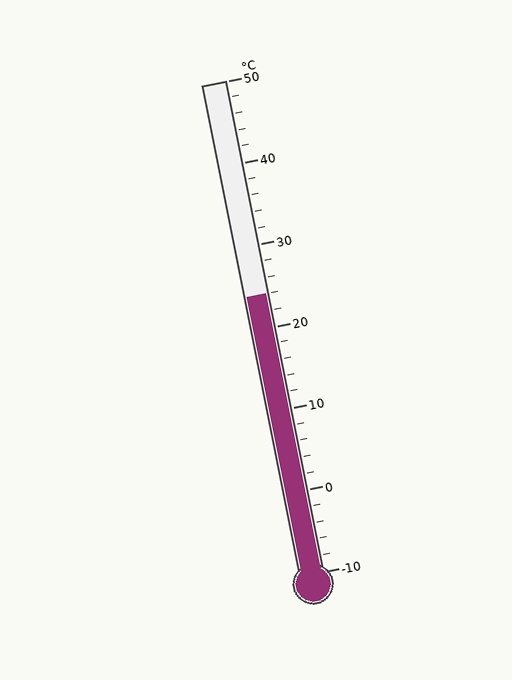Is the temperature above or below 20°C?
The temperature is above 20°C.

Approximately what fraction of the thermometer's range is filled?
The thermometer is filled to approximately 55% of its range.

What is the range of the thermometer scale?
The thermometer scale ranges from -10°C to 50°C.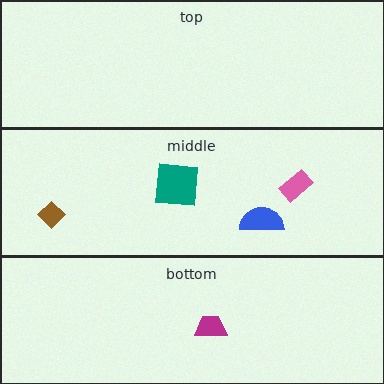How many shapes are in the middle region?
4.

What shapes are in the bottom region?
The magenta trapezoid.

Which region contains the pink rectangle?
The middle region.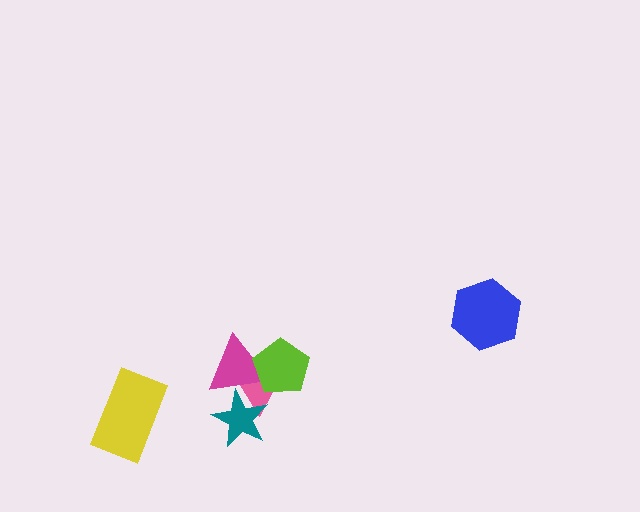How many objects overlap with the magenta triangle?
3 objects overlap with the magenta triangle.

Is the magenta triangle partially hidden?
Yes, it is partially covered by another shape.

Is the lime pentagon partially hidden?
No, no other shape covers it.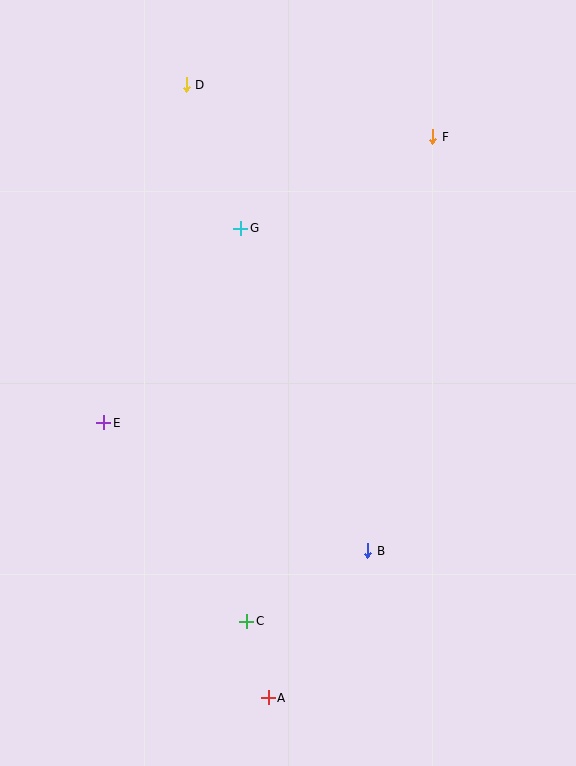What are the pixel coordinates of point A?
Point A is at (268, 698).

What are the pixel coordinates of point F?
Point F is at (433, 137).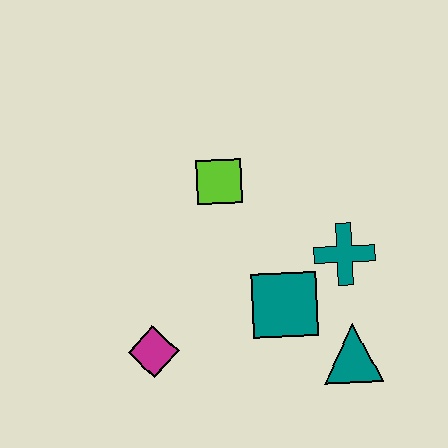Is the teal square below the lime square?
Yes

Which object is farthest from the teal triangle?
The lime square is farthest from the teal triangle.